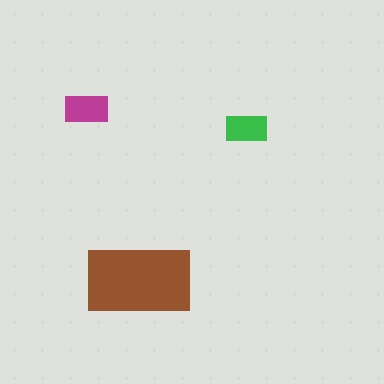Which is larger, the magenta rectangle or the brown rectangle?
The brown one.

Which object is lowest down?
The brown rectangle is bottommost.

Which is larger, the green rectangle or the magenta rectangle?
The magenta one.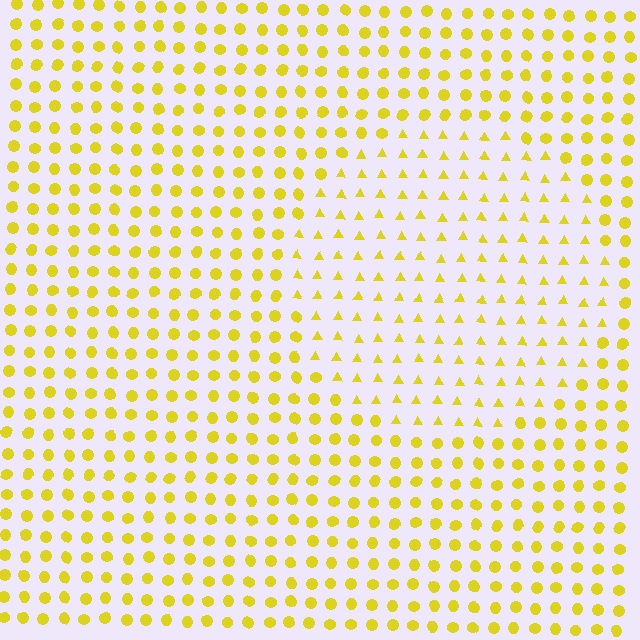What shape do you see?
I see a circle.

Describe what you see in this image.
The image is filled with small yellow elements arranged in a uniform grid. A circle-shaped region contains triangles, while the surrounding area contains circles. The boundary is defined purely by the change in element shape.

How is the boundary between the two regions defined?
The boundary is defined by a change in element shape: triangles inside vs. circles outside. All elements share the same color and spacing.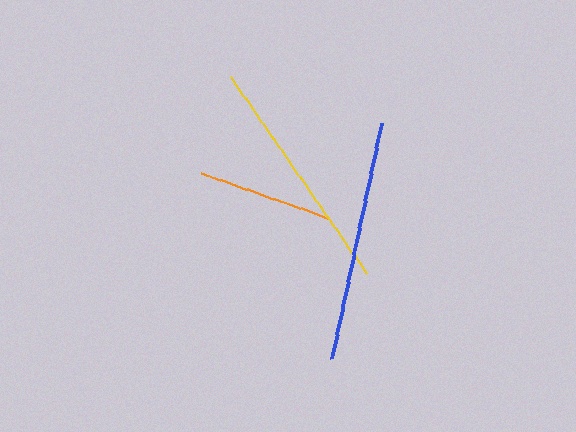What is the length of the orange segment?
The orange segment is approximately 134 pixels long.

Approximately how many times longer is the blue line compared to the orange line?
The blue line is approximately 1.8 times the length of the orange line.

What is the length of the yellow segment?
The yellow segment is approximately 239 pixels long.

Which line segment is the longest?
The blue line is the longest at approximately 240 pixels.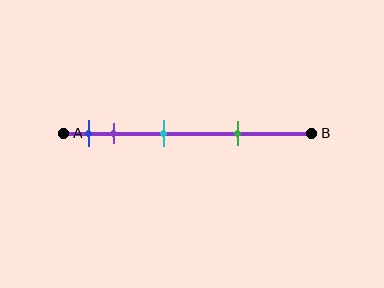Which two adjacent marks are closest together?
The blue and purple marks are the closest adjacent pair.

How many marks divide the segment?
There are 4 marks dividing the segment.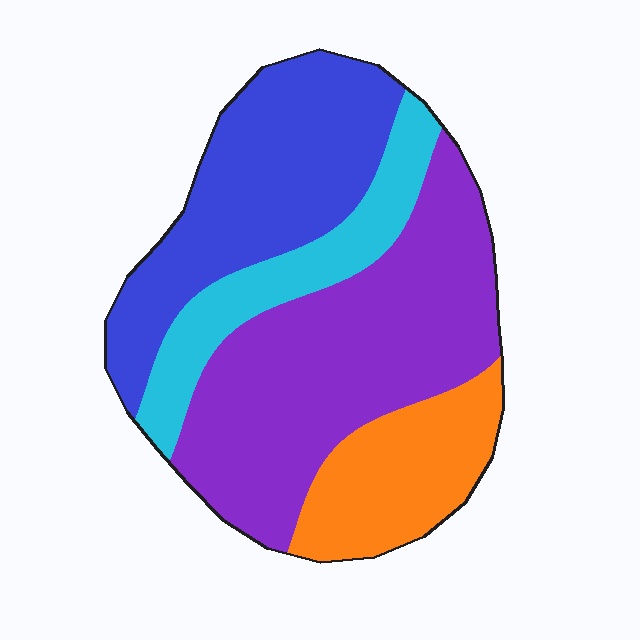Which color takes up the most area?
Purple, at roughly 40%.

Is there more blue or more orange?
Blue.